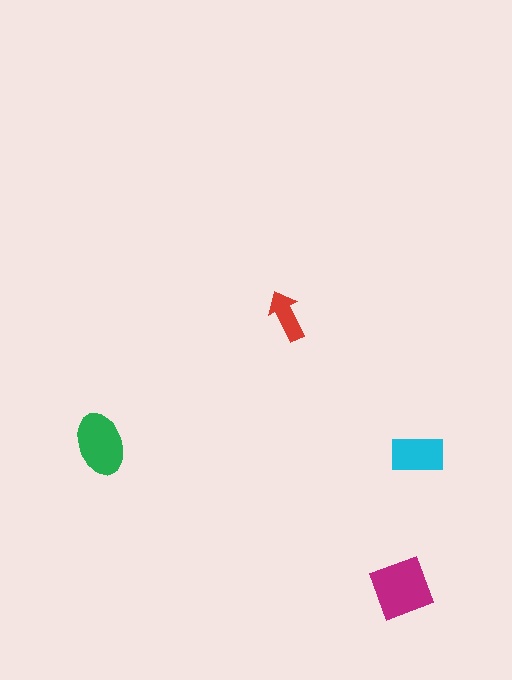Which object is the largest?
The magenta diamond.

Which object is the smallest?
The red arrow.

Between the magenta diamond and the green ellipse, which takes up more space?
The magenta diamond.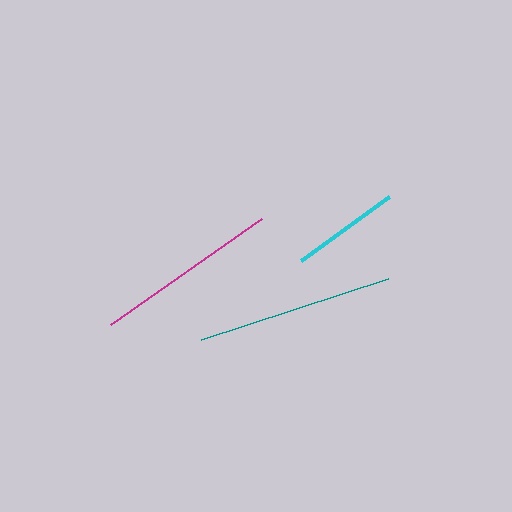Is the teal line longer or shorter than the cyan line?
The teal line is longer than the cyan line.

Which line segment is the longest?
The teal line is the longest at approximately 197 pixels.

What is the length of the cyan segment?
The cyan segment is approximately 108 pixels long.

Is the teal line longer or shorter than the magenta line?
The teal line is longer than the magenta line.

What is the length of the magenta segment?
The magenta segment is approximately 185 pixels long.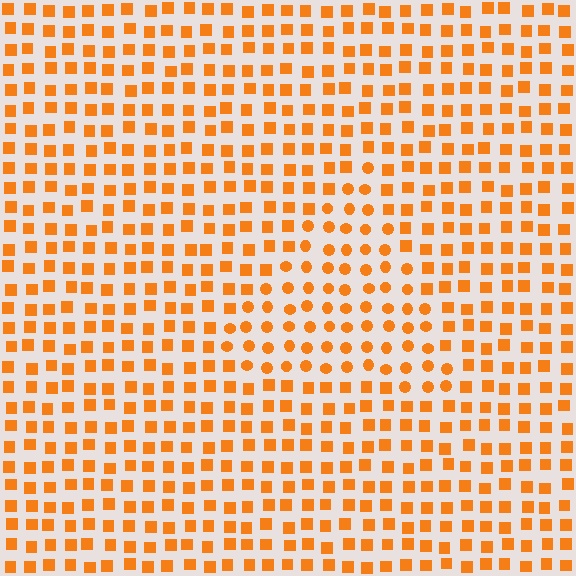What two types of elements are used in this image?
The image uses circles inside the triangle region and squares outside it.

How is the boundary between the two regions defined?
The boundary is defined by a change in element shape: circles inside vs. squares outside. All elements share the same color and spacing.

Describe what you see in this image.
The image is filled with small orange elements arranged in a uniform grid. A triangle-shaped region contains circles, while the surrounding area contains squares. The boundary is defined purely by the change in element shape.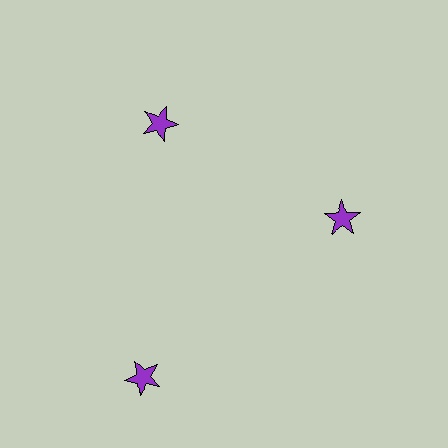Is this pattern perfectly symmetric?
No. The 3 purple stars are arranged in a ring, but one element near the 7 o'clock position is pushed outward from the center, breaking the 3-fold rotational symmetry.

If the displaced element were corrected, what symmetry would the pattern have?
It would have 3-fold rotational symmetry — the pattern would map onto itself every 120 degrees.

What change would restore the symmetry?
The symmetry would be restored by moving it inward, back onto the ring so that all 3 stars sit at equal angles and equal distance from the center.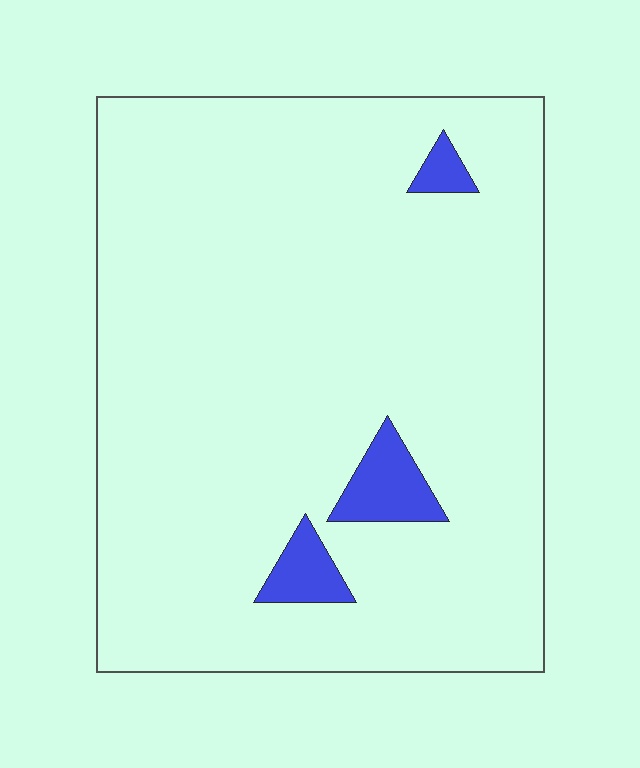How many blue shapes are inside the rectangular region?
3.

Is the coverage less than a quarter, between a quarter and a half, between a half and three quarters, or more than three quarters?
Less than a quarter.